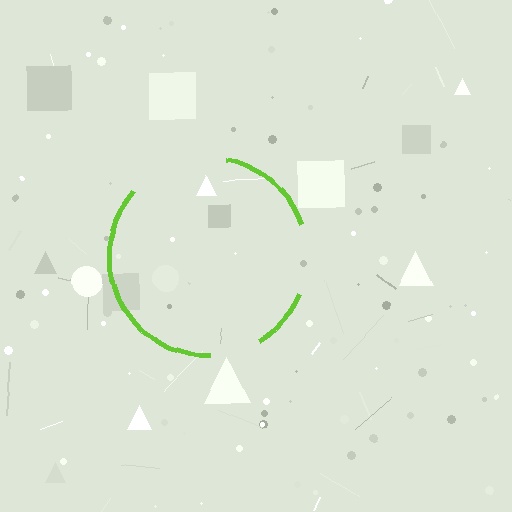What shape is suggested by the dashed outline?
The dashed outline suggests a circle.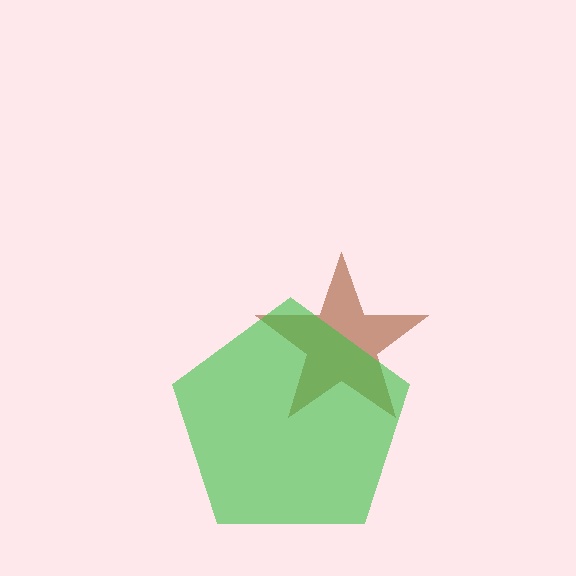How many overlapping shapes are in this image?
There are 2 overlapping shapes in the image.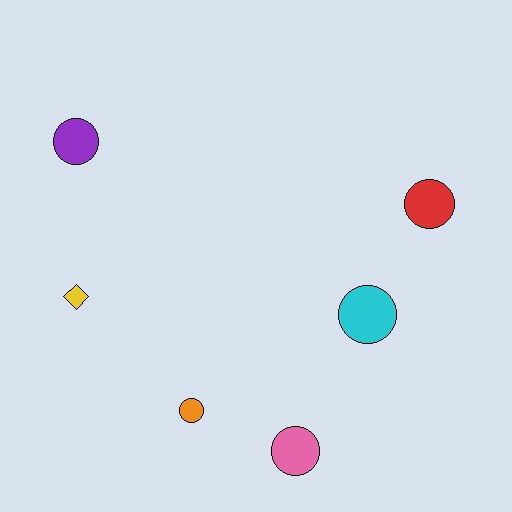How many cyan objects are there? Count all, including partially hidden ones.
There is 1 cyan object.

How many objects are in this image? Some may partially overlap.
There are 6 objects.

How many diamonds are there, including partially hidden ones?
There is 1 diamond.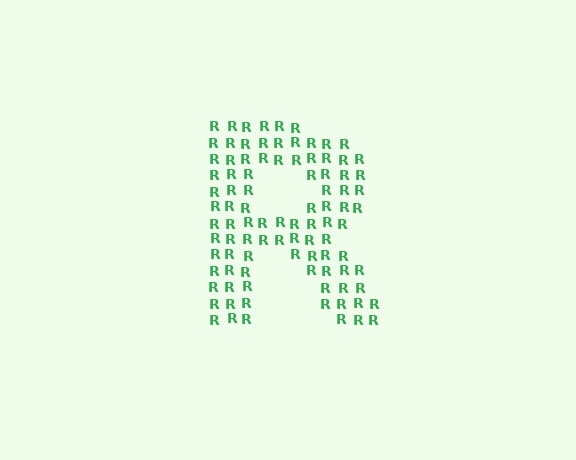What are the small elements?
The small elements are letter R's.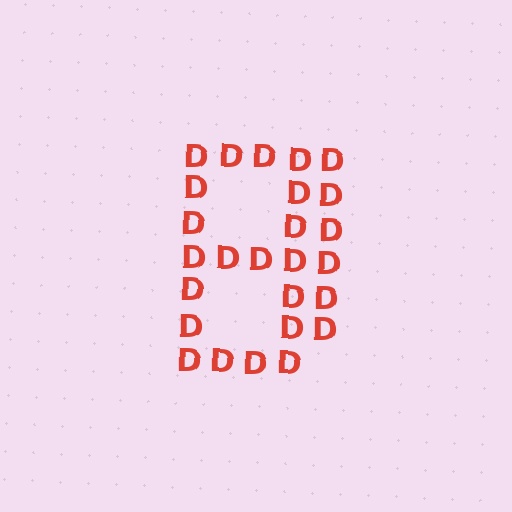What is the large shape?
The large shape is the letter B.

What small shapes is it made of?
It is made of small letter D's.